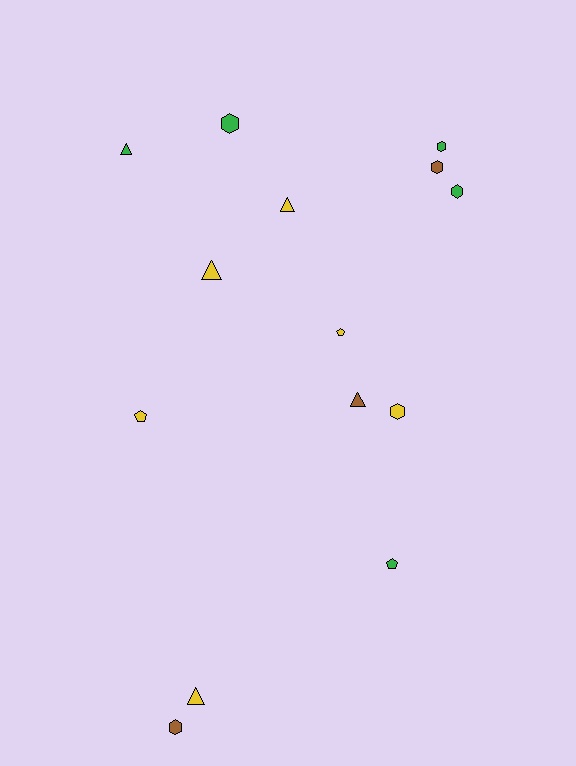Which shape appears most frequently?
Hexagon, with 6 objects.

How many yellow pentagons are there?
There are 2 yellow pentagons.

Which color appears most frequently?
Yellow, with 6 objects.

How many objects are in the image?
There are 14 objects.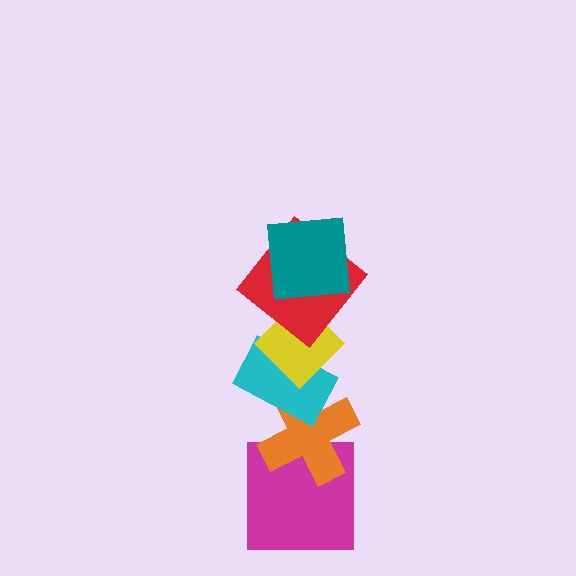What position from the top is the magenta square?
The magenta square is 6th from the top.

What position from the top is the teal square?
The teal square is 1st from the top.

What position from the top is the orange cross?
The orange cross is 5th from the top.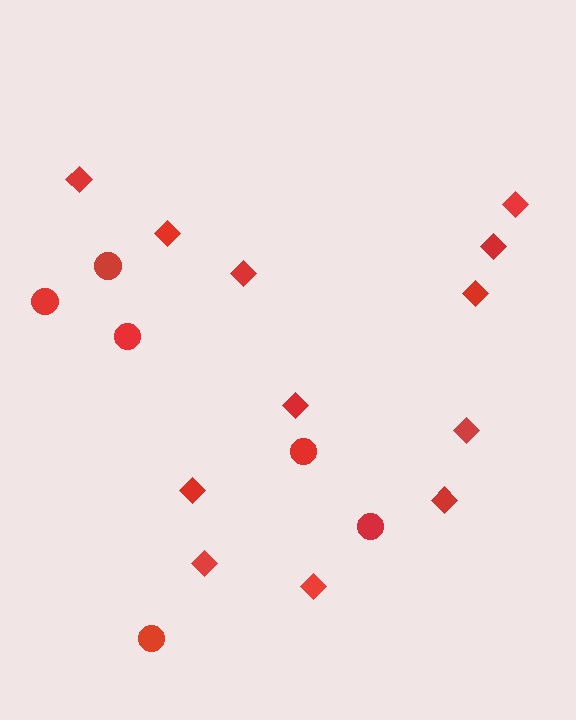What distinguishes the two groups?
There are 2 groups: one group of diamonds (12) and one group of circles (6).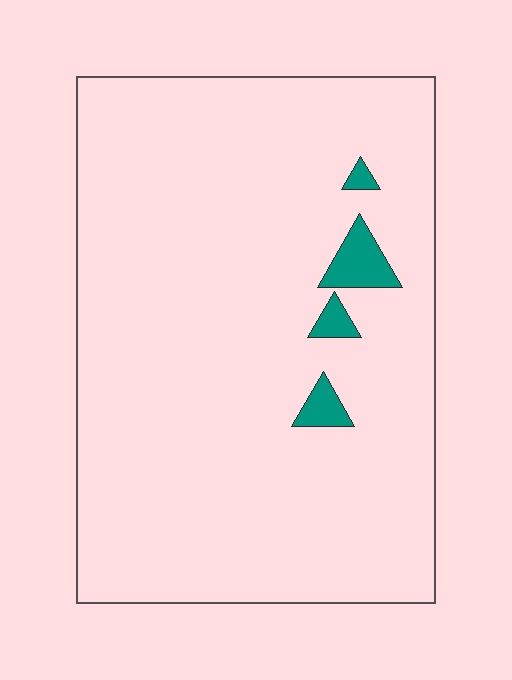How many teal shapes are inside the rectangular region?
4.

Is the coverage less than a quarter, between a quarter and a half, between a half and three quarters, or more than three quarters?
Less than a quarter.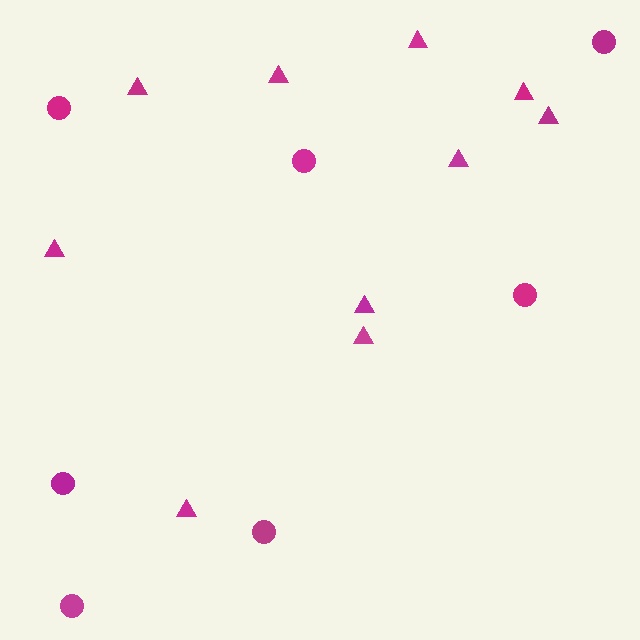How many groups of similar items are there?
There are 2 groups: one group of triangles (10) and one group of circles (7).